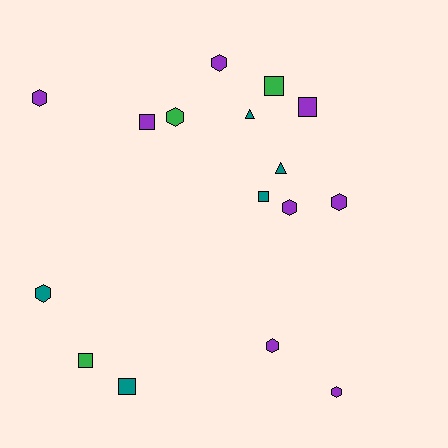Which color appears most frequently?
Purple, with 8 objects.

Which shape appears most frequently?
Hexagon, with 8 objects.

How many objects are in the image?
There are 16 objects.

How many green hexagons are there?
There is 1 green hexagon.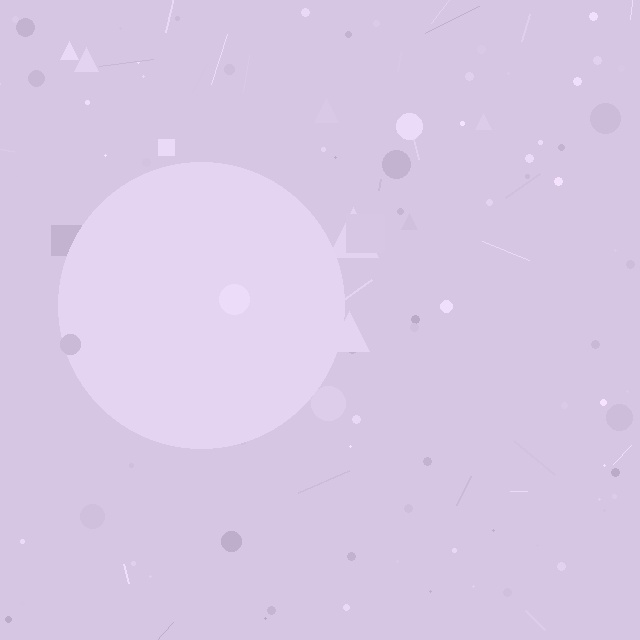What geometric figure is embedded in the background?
A circle is embedded in the background.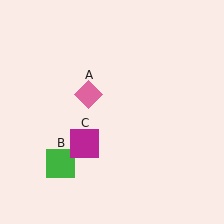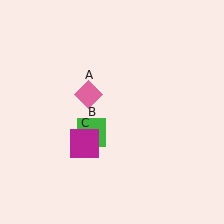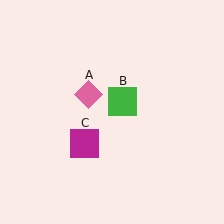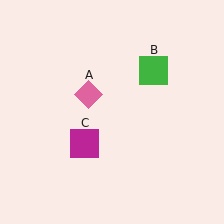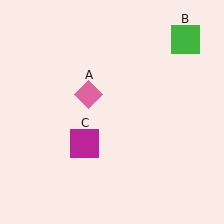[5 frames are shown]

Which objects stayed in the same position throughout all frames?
Pink diamond (object A) and magenta square (object C) remained stationary.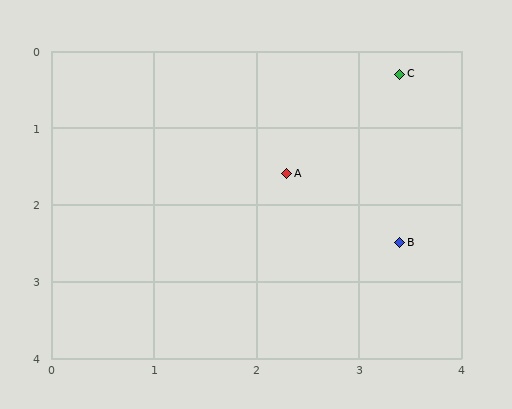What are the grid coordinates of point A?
Point A is at approximately (2.3, 1.6).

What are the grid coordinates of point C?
Point C is at approximately (3.4, 0.3).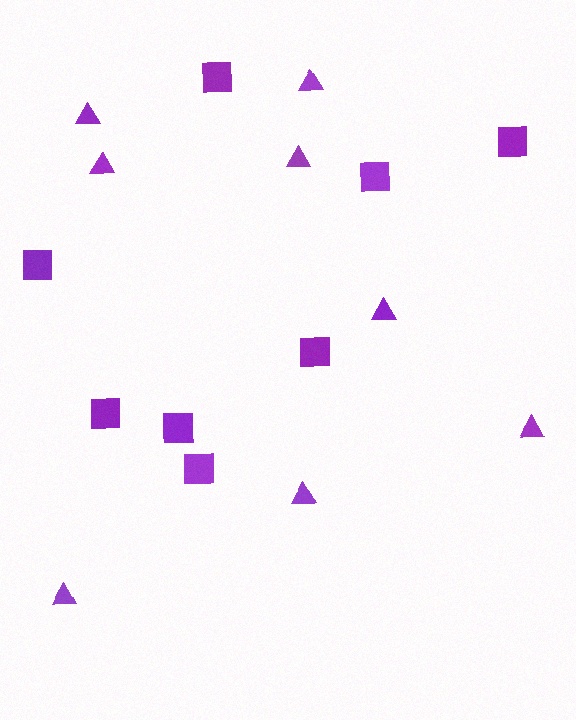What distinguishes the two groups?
There are 2 groups: one group of triangles (8) and one group of squares (8).